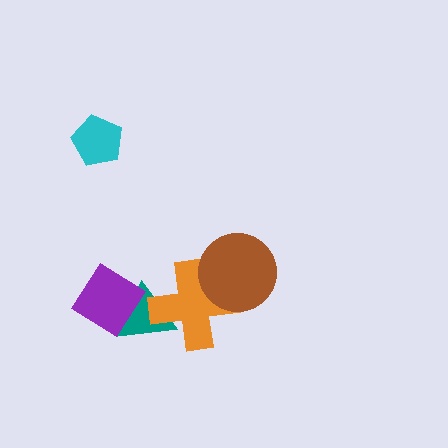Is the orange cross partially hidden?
Yes, it is partially covered by another shape.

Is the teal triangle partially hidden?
Yes, it is partially covered by another shape.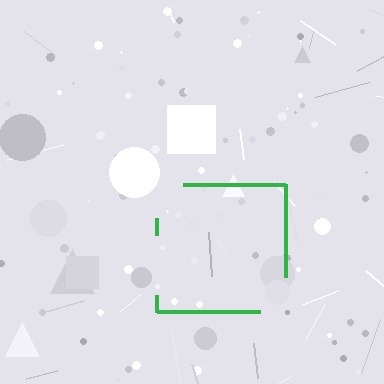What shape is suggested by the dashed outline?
The dashed outline suggests a square.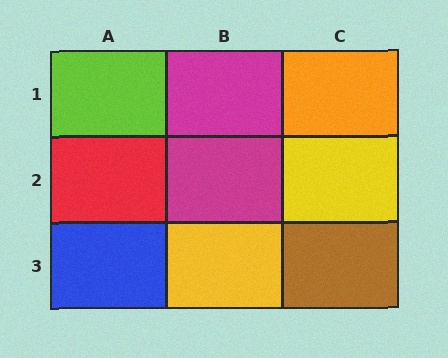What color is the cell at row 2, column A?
Red.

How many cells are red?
1 cell is red.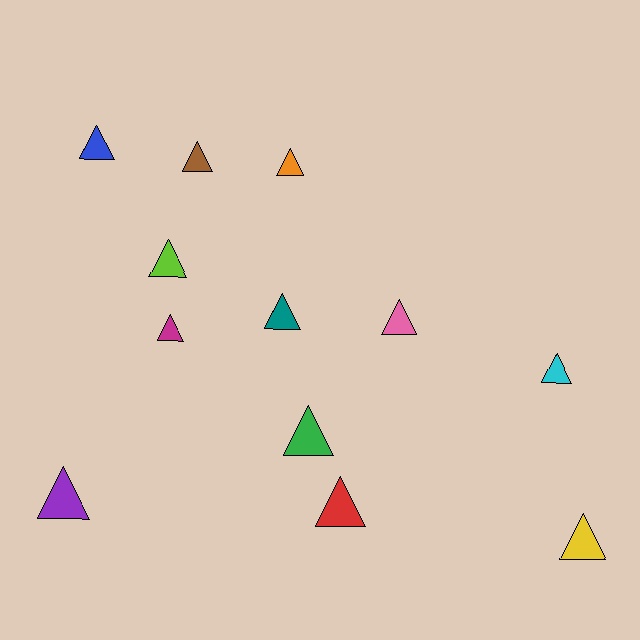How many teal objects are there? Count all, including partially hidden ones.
There is 1 teal object.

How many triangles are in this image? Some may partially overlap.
There are 12 triangles.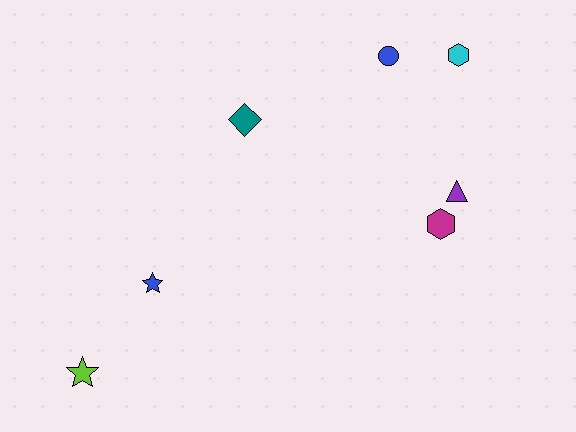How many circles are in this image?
There is 1 circle.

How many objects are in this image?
There are 7 objects.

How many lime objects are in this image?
There is 1 lime object.